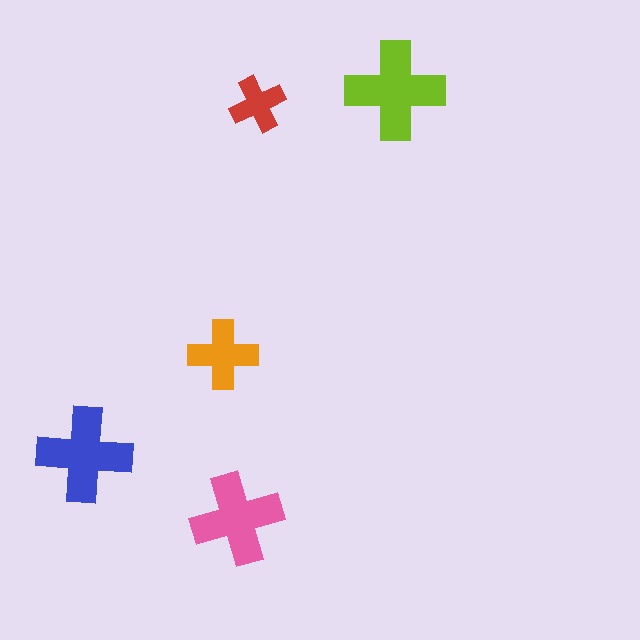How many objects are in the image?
There are 5 objects in the image.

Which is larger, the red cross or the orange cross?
The orange one.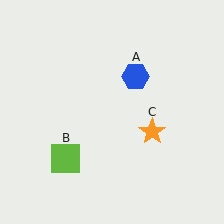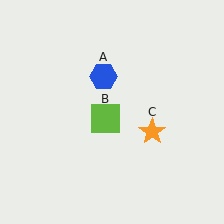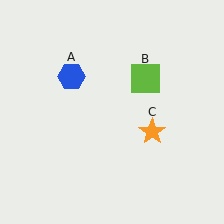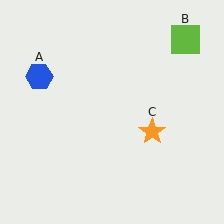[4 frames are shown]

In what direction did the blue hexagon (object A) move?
The blue hexagon (object A) moved left.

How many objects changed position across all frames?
2 objects changed position: blue hexagon (object A), lime square (object B).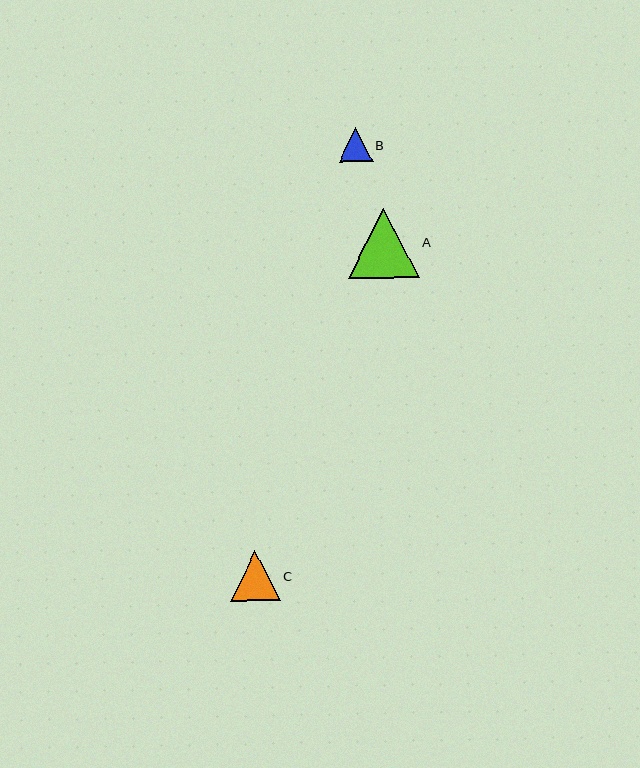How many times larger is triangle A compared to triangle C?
Triangle A is approximately 1.4 times the size of triangle C.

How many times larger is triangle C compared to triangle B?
Triangle C is approximately 1.5 times the size of triangle B.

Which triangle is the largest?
Triangle A is the largest with a size of approximately 71 pixels.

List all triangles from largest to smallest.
From largest to smallest: A, C, B.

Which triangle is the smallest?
Triangle B is the smallest with a size of approximately 34 pixels.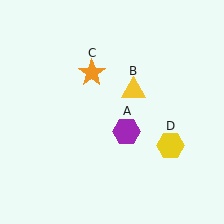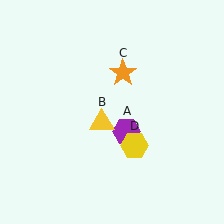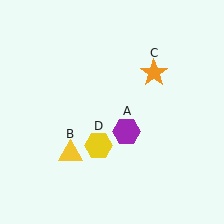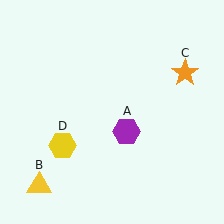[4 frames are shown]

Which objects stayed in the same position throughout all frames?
Purple hexagon (object A) remained stationary.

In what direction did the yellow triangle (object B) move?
The yellow triangle (object B) moved down and to the left.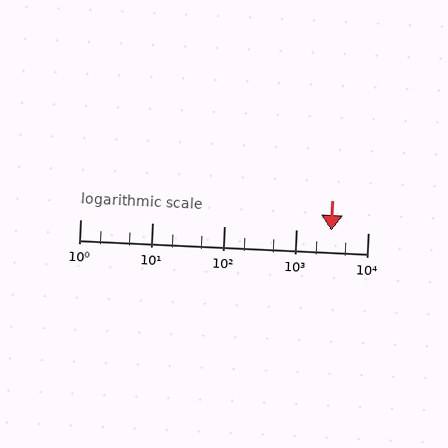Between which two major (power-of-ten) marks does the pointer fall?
The pointer is between 1000 and 10000.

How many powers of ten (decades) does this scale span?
The scale spans 4 decades, from 1 to 10000.